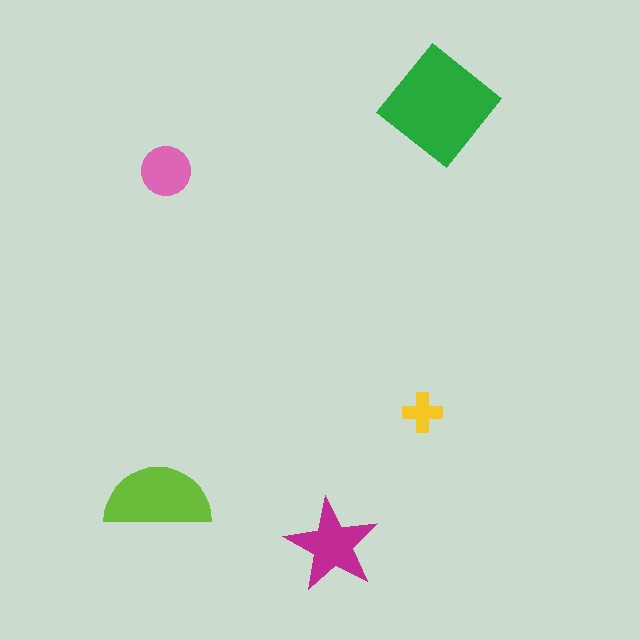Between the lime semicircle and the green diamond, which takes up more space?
The green diamond.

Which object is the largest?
The green diamond.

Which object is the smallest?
The yellow cross.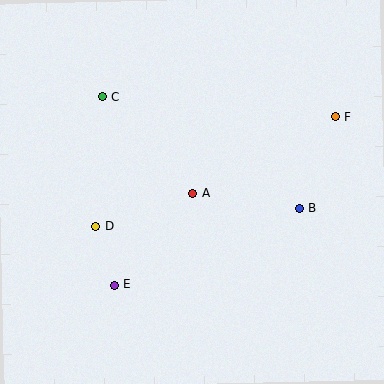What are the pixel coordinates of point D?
Point D is at (96, 226).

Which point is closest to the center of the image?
Point A at (193, 193) is closest to the center.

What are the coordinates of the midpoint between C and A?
The midpoint between C and A is at (147, 145).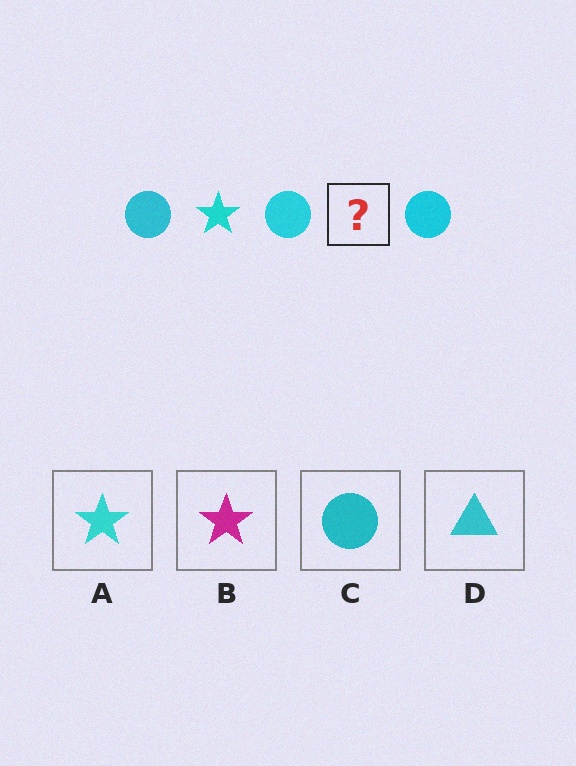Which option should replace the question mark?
Option A.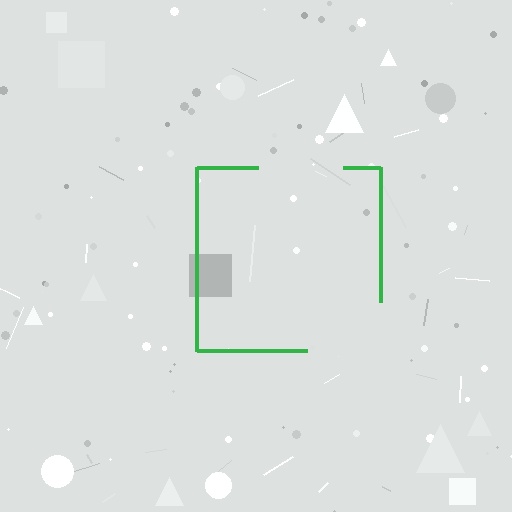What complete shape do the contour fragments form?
The contour fragments form a square.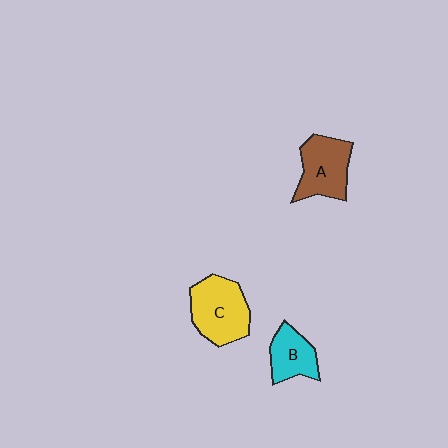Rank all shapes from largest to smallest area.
From largest to smallest: C (yellow), A (brown), B (cyan).